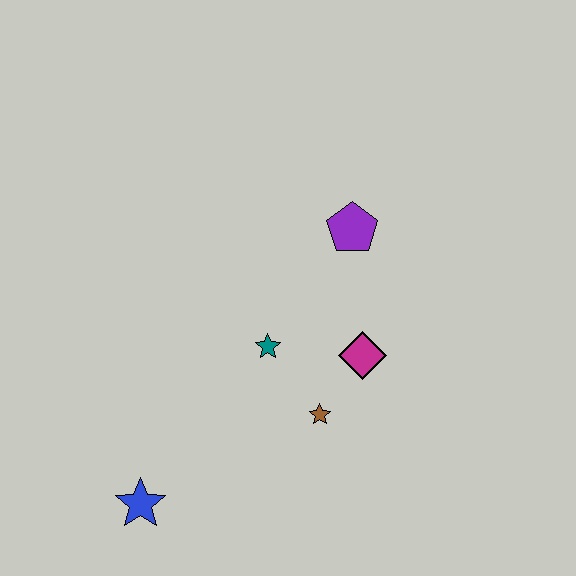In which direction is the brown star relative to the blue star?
The brown star is to the right of the blue star.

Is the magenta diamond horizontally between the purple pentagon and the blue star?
No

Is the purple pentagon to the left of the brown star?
No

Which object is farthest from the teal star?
The blue star is farthest from the teal star.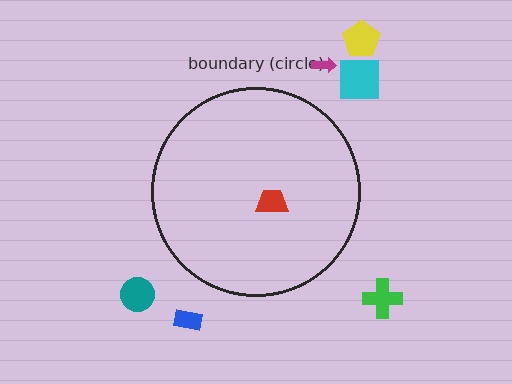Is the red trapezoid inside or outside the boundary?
Inside.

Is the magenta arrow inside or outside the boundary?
Outside.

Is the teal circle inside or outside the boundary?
Outside.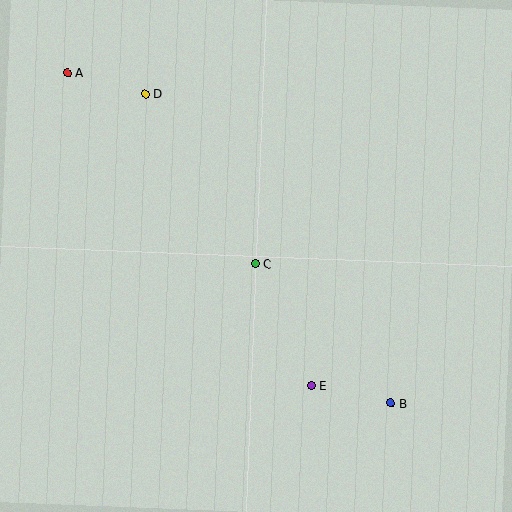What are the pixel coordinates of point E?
Point E is at (311, 386).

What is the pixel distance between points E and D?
The distance between E and D is 336 pixels.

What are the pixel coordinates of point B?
Point B is at (391, 403).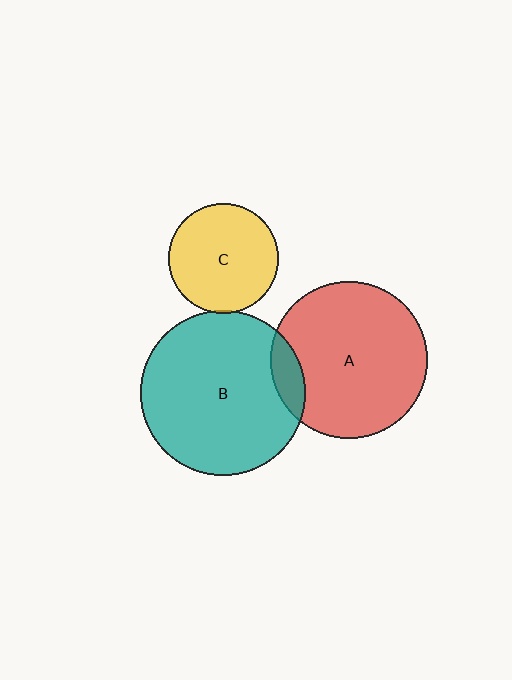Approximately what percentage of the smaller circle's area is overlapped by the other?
Approximately 5%.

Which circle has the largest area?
Circle B (teal).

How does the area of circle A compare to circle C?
Approximately 2.0 times.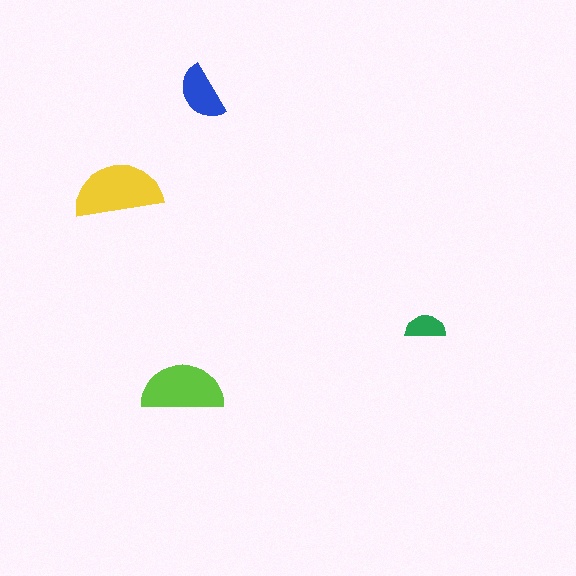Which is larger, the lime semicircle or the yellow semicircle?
The yellow one.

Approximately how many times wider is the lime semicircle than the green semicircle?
About 2 times wider.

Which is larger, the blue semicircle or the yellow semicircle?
The yellow one.